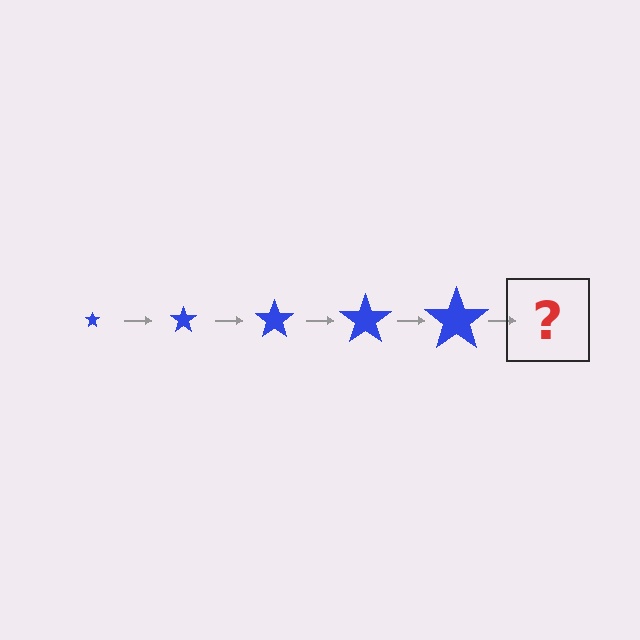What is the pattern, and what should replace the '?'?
The pattern is that the star gets progressively larger each step. The '?' should be a blue star, larger than the previous one.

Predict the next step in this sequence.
The next step is a blue star, larger than the previous one.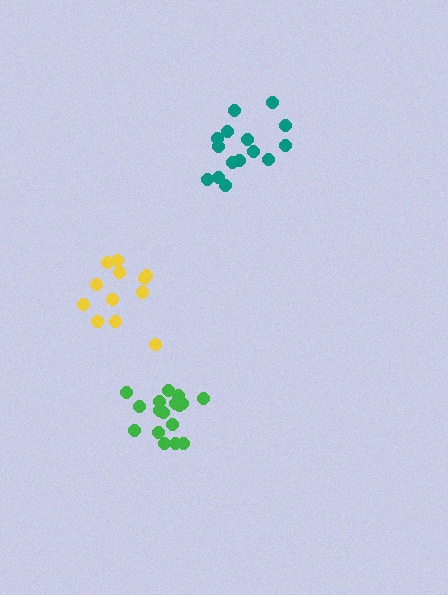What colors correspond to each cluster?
The clusters are colored: yellow, teal, green.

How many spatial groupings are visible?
There are 3 spatial groupings.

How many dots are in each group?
Group 1: 12 dots, Group 2: 15 dots, Group 3: 17 dots (44 total).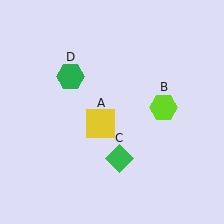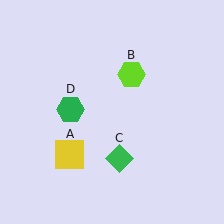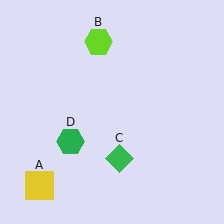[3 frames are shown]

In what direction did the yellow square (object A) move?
The yellow square (object A) moved down and to the left.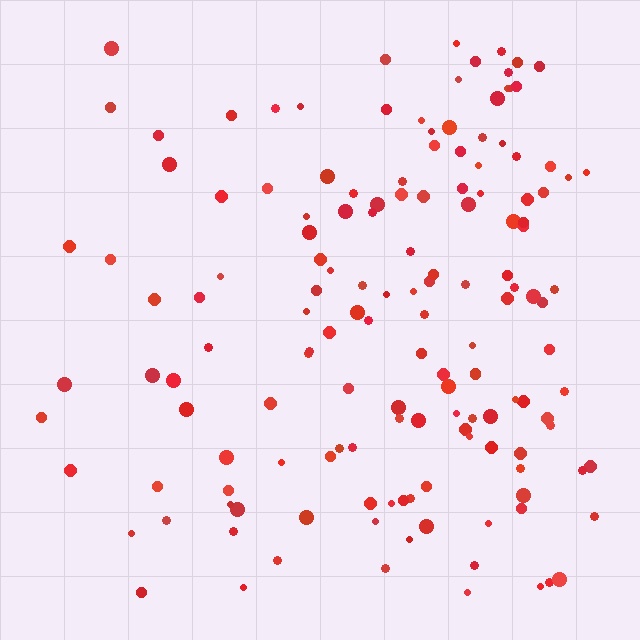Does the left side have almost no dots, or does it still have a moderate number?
Still a moderate number, just noticeably fewer than the right.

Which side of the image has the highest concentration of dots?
The right.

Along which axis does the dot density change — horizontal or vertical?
Horizontal.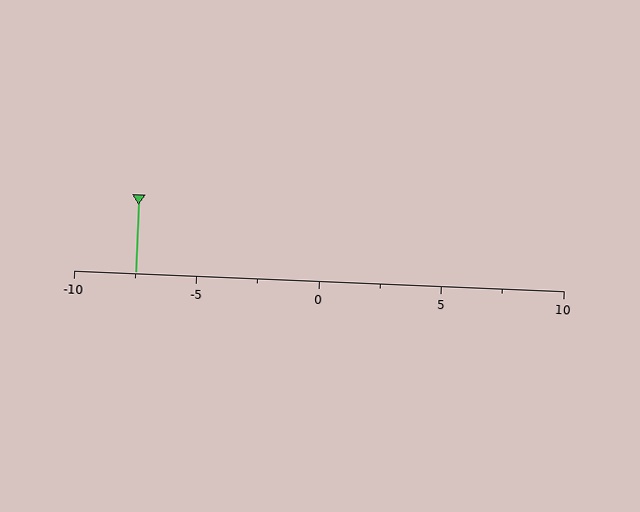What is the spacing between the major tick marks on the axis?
The major ticks are spaced 5 apart.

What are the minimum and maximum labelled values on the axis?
The axis runs from -10 to 10.